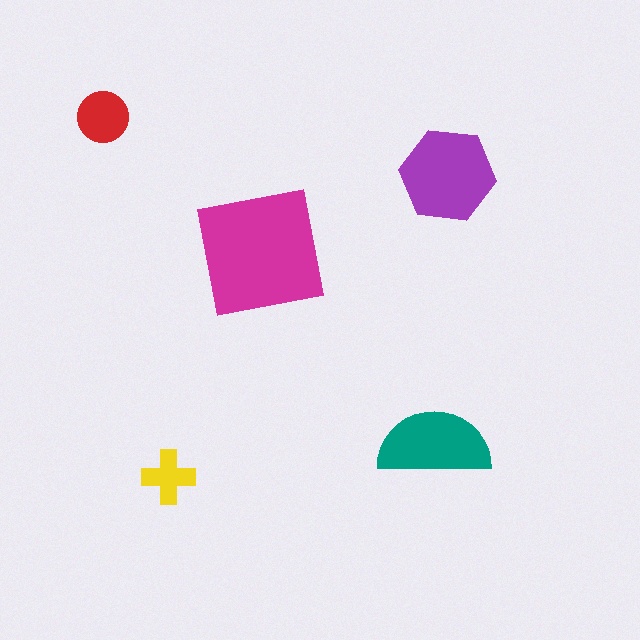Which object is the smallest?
The yellow cross.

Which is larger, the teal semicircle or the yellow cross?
The teal semicircle.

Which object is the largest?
The magenta square.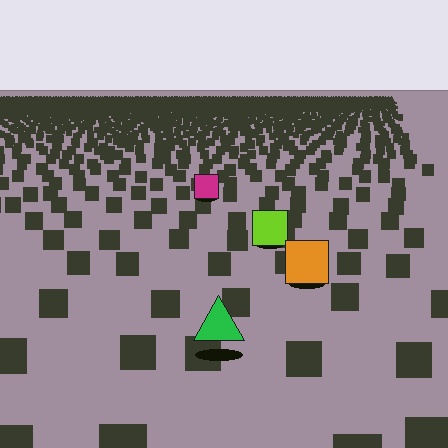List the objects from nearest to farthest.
From nearest to farthest: the green triangle, the orange square, the lime square, the magenta square.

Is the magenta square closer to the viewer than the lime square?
No. The lime square is closer — you can tell from the texture gradient: the ground texture is coarser near it.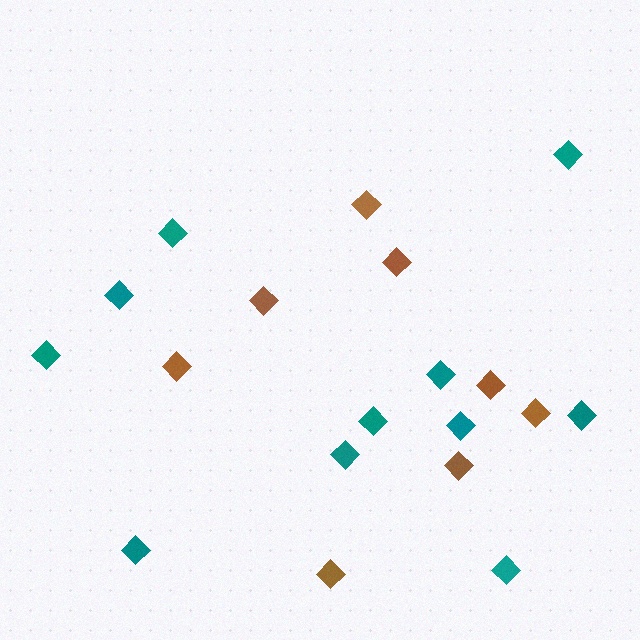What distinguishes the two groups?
There are 2 groups: one group of brown diamonds (8) and one group of teal diamonds (11).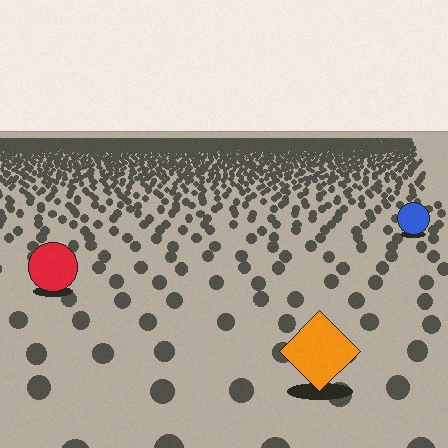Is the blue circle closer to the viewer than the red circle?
No. The red circle is closer — you can tell from the texture gradient: the ground texture is coarser near it.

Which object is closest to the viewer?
The orange diamond is closest. The texture marks near it are larger and more spread out.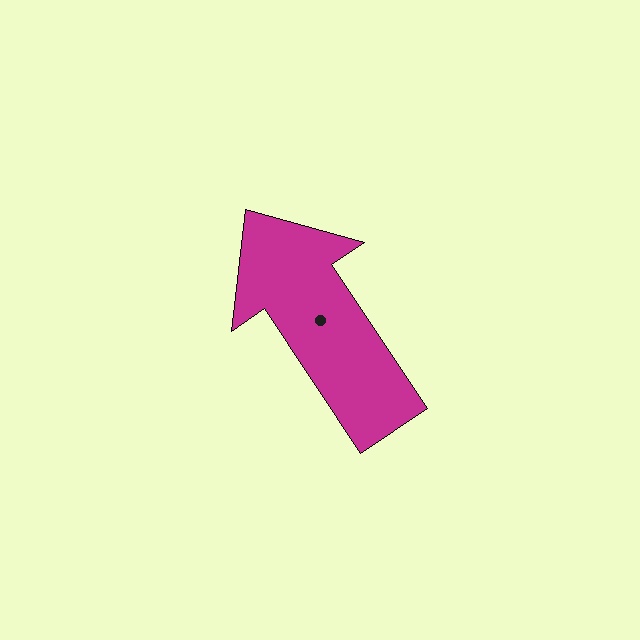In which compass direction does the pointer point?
Northwest.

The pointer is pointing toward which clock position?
Roughly 11 o'clock.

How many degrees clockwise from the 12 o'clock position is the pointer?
Approximately 326 degrees.